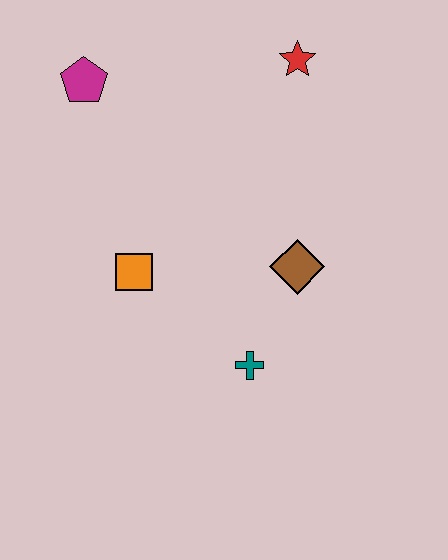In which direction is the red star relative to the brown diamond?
The red star is above the brown diamond.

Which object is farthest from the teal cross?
The magenta pentagon is farthest from the teal cross.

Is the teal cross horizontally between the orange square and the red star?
Yes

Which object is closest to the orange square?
The teal cross is closest to the orange square.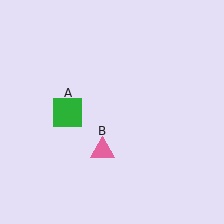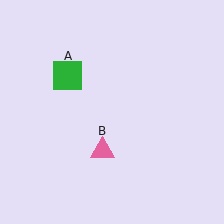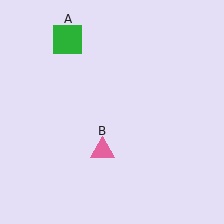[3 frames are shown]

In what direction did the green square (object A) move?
The green square (object A) moved up.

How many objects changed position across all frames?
1 object changed position: green square (object A).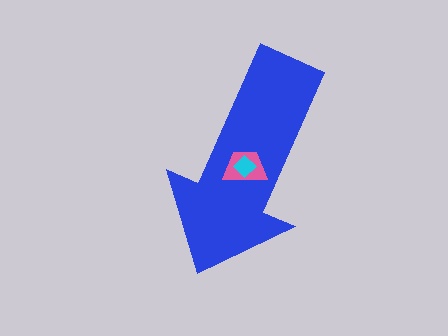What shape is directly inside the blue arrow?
The pink trapezoid.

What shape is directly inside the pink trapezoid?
The cyan diamond.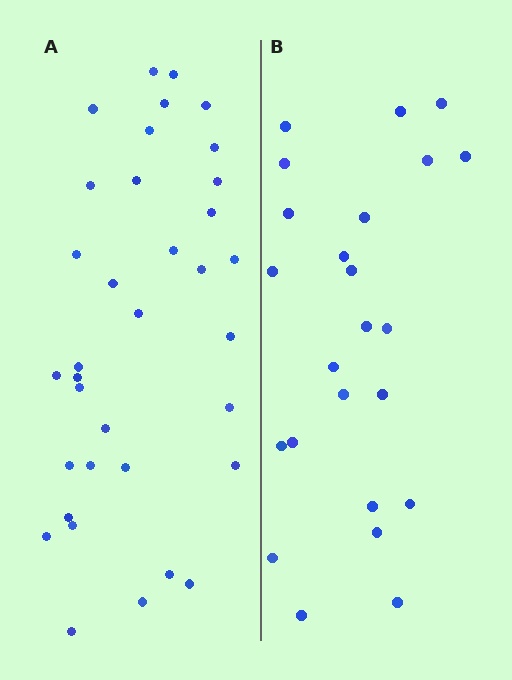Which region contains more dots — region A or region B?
Region A (the left region) has more dots.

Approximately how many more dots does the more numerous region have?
Region A has roughly 12 or so more dots than region B.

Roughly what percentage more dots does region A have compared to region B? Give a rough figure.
About 45% more.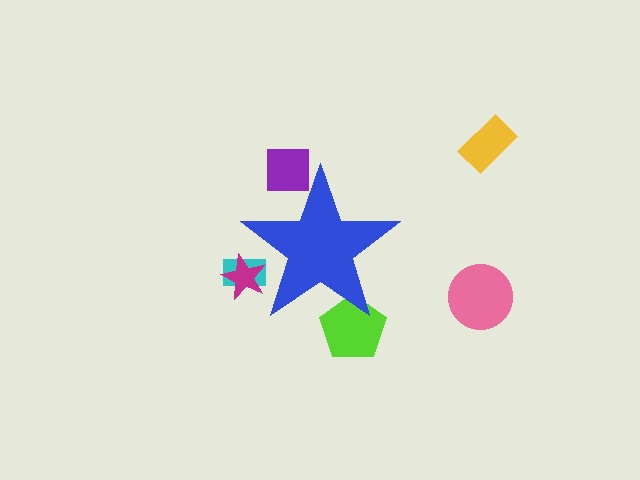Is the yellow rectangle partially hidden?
No, the yellow rectangle is fully visible.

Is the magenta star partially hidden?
Yes, the magenta star is partially hidden behind the blue star.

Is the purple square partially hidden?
Yes, the purple square is partially hidden behind the blue star.